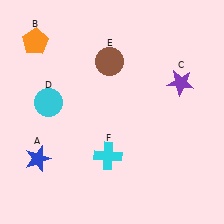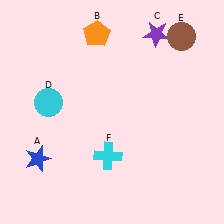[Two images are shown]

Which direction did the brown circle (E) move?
The brown circle (E) moved right.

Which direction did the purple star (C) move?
The purple star (C) moved up.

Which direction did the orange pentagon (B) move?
The orange pentagon (B) moved right.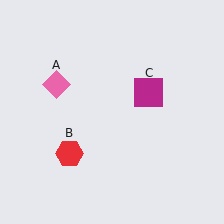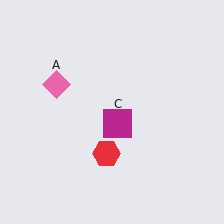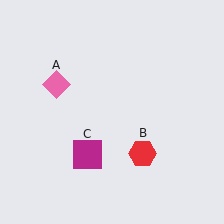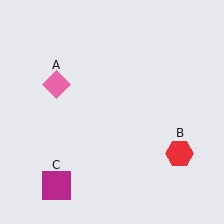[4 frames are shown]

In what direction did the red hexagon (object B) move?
The red hexagon (object B) moved right.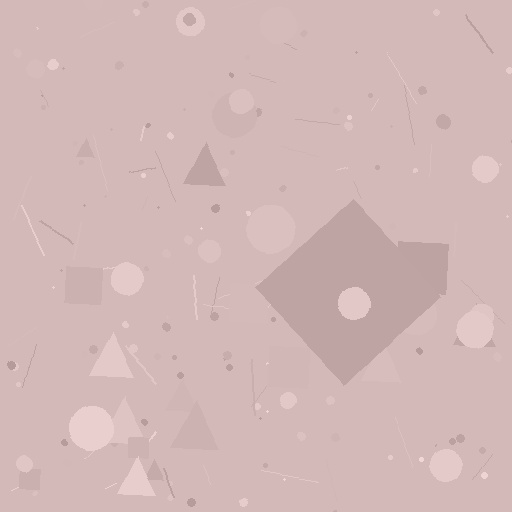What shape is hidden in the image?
A diamond is hidden in the image.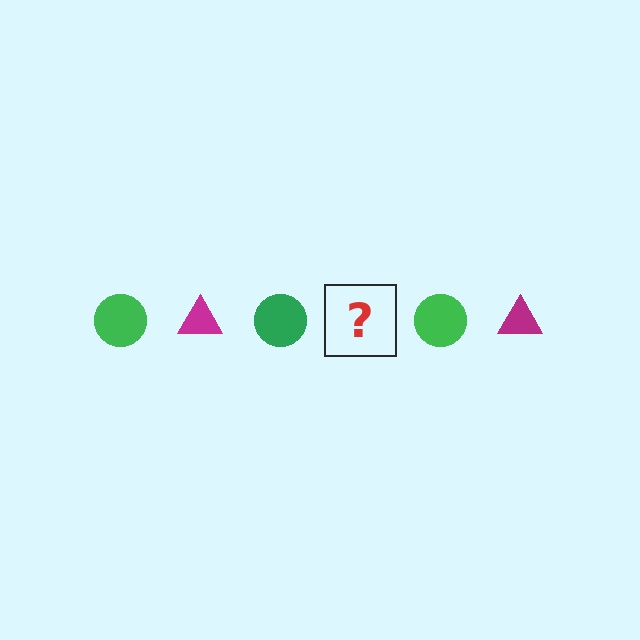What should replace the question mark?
The question mark should be replaced with a magenta triangle.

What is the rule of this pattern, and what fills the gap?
The rule is that the pattern alternates between green circle and magenta triangle. The gap should be filled with a magenta triangle.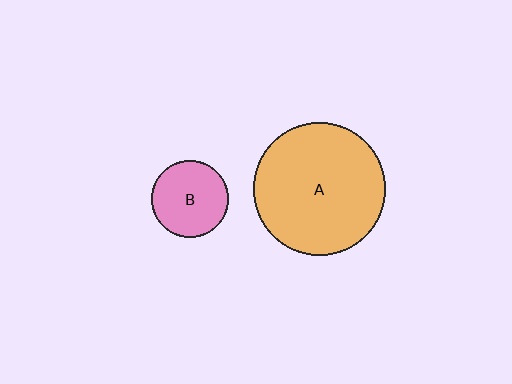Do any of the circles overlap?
No, none of the circles overlap.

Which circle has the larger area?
Circle A (orange).